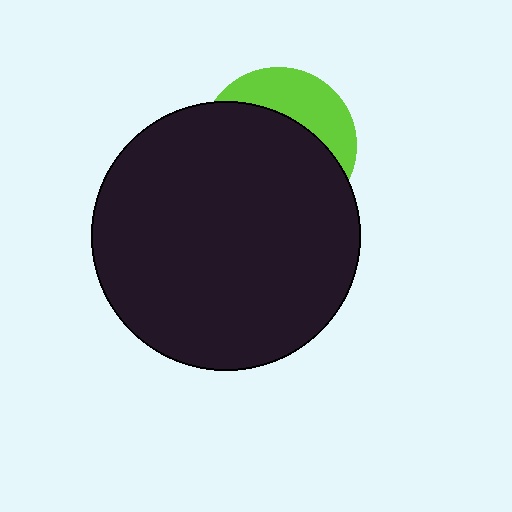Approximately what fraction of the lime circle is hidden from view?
Roughly 68% of the lime circle is hidden behind the black circle.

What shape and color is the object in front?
The object in front is a black circle.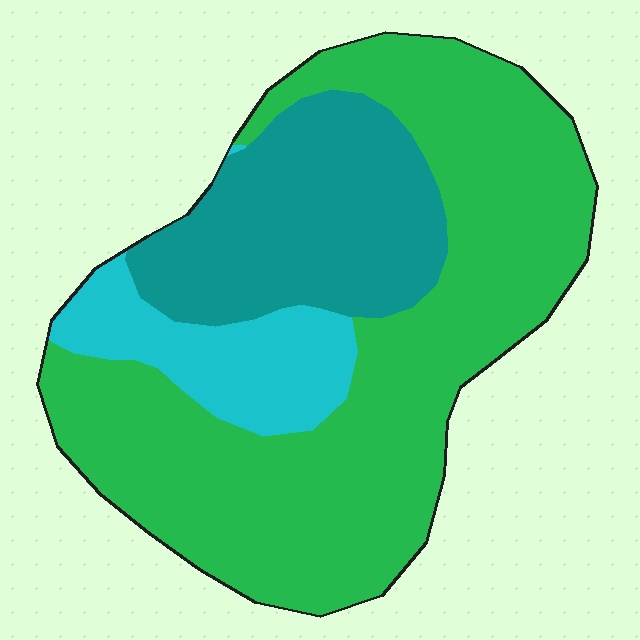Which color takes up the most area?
Green, at roughly 60%.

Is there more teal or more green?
Green.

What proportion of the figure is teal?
Teal covers about 25% of the figure.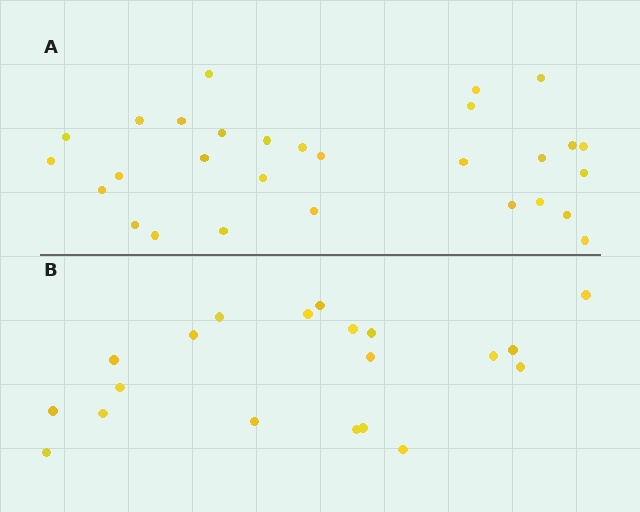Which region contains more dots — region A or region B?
Region A (the top region) has more dots.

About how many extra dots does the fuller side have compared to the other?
Region A has roughly 8 or so more dots than region B.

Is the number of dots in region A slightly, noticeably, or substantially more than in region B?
Region A has substantially more. The ratio is roughly 1.4 to 1.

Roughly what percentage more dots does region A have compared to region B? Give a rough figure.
About 45% more.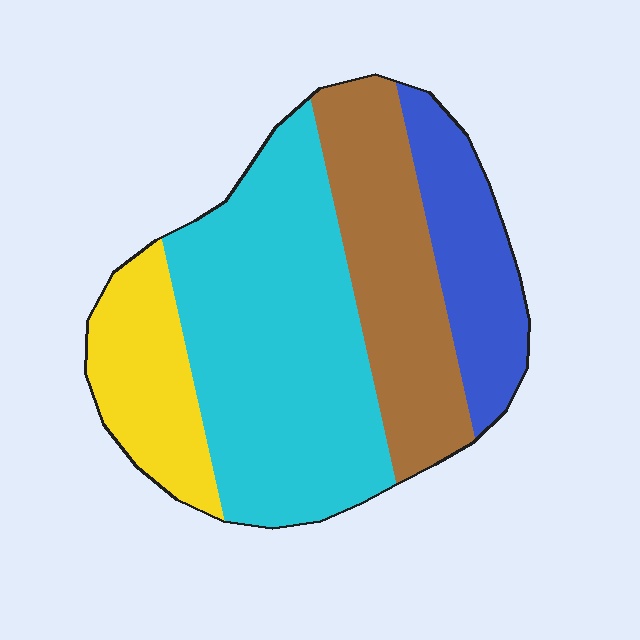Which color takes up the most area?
Cyan, at roughly 45%.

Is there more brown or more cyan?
Cyan.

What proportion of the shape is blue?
Blue takes up less than a sixth of the shape.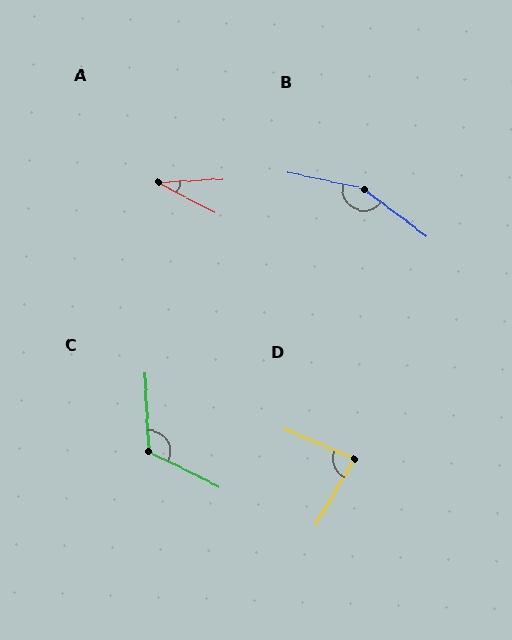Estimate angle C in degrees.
Approximately 119 degrees.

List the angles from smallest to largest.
A (31°), D (83°), C (119°), B (155°).